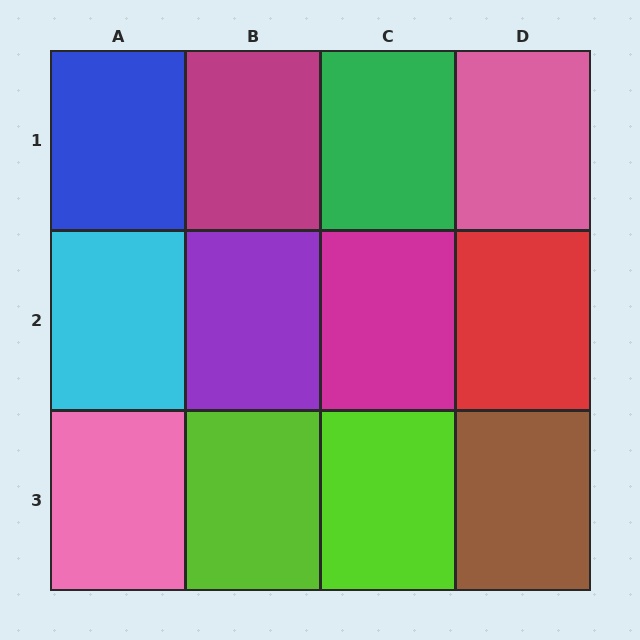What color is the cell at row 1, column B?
Magenta.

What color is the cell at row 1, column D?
Pink.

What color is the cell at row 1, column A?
Blue.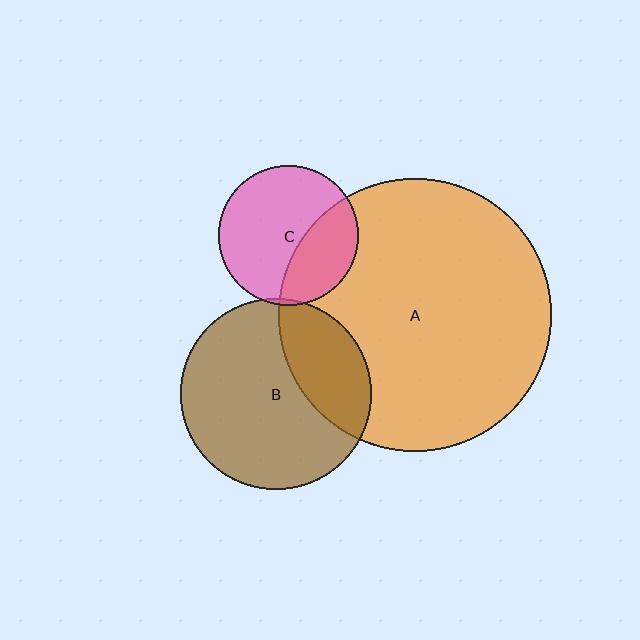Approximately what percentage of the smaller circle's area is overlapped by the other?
Approximately 30%.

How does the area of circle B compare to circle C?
Approximately 1.9 times.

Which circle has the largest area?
Circle A (orange).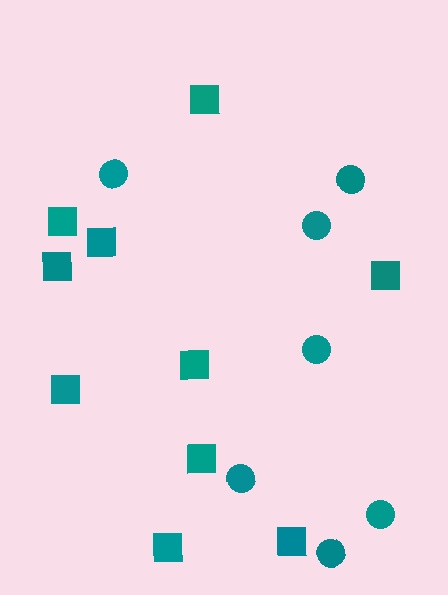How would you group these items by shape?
There are 2 groups: one group of circles (7) and one group of squares (10).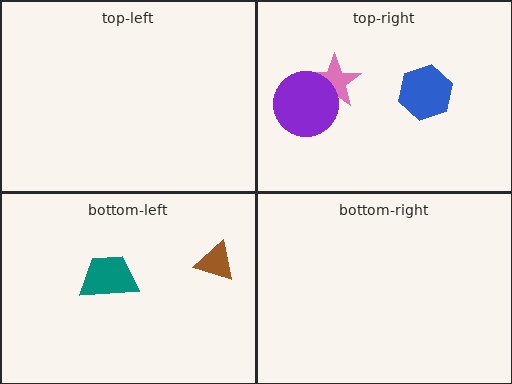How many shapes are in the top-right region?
3.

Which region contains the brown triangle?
The bottom-left region.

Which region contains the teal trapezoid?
The bottom-left region.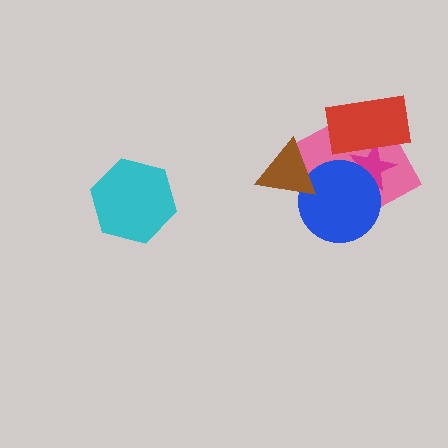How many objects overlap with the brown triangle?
2 objects overlap with the brown triangle.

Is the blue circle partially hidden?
Yes, it is partially covered by another shape.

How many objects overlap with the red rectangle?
2 objects overlap with the red rectangle.